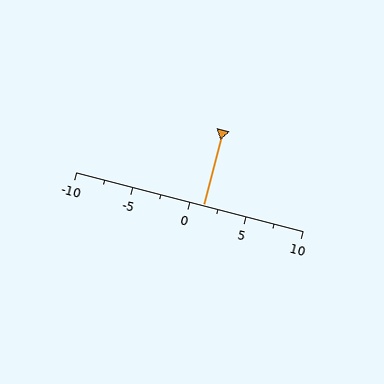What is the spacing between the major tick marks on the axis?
The major ticks are spaced 5 apart.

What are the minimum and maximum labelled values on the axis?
The axis runs from -10 to 10.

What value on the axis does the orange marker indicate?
The marker indicates approximately 1.2.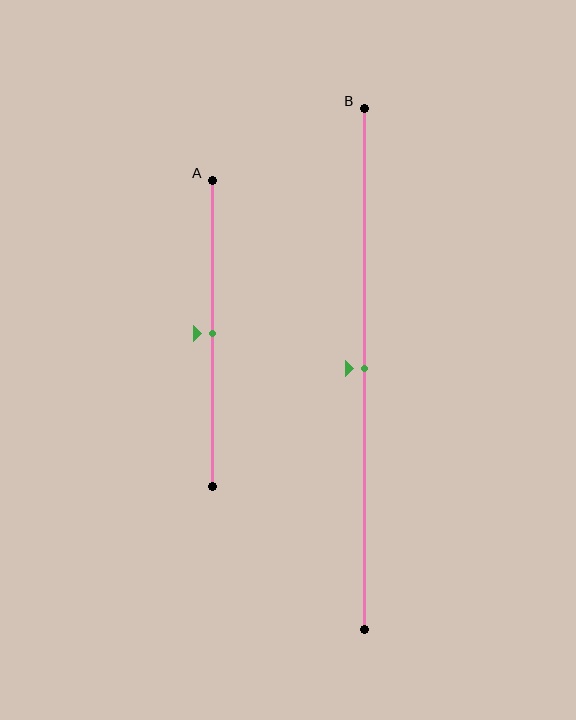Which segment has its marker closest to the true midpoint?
Segment A has its marker closest to the true midpoint.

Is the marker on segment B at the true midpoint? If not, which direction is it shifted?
Yes, the marker on segment B is at the true midpoint.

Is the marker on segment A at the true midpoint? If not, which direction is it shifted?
Yes, the marker on segment A is at the true midpoint.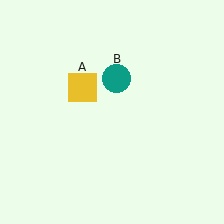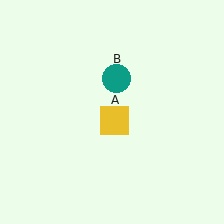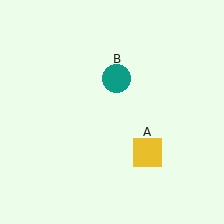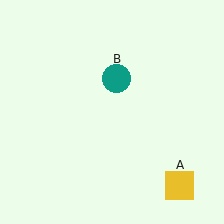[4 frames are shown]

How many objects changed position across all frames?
1 object changed position: yellow square (object A).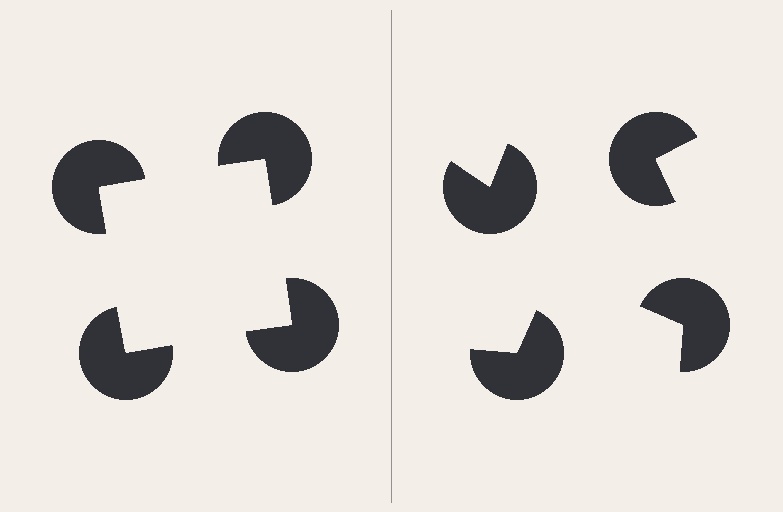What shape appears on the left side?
An illusory square.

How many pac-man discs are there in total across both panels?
8 — 4 on each side.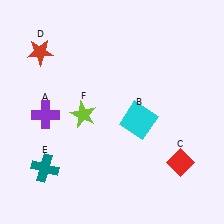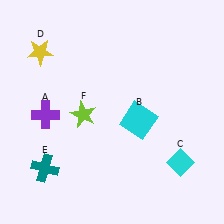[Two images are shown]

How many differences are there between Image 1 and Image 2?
There are 2 differences between the two images.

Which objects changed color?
C changed from red to cyan. D changed from red to yellow.